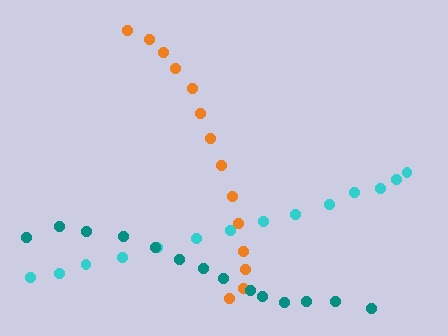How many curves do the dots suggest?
There are 3 distinct paths.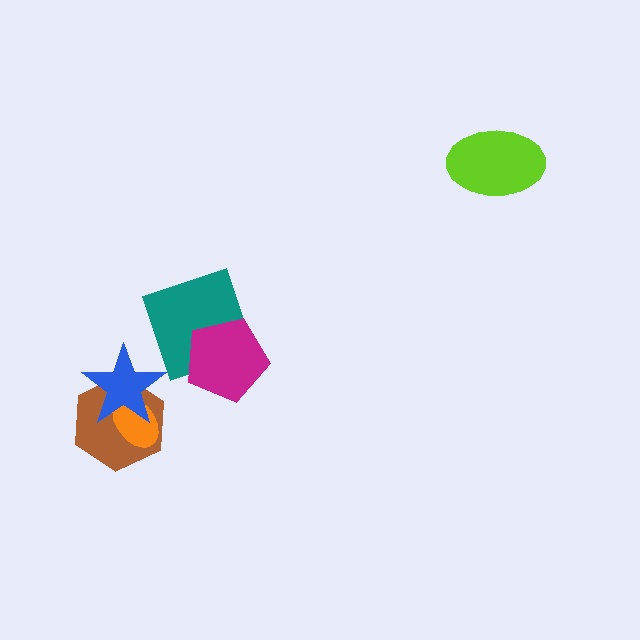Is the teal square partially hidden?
Yes, it is partially covered by another shape.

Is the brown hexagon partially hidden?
Yes, it is partially covered by another shape.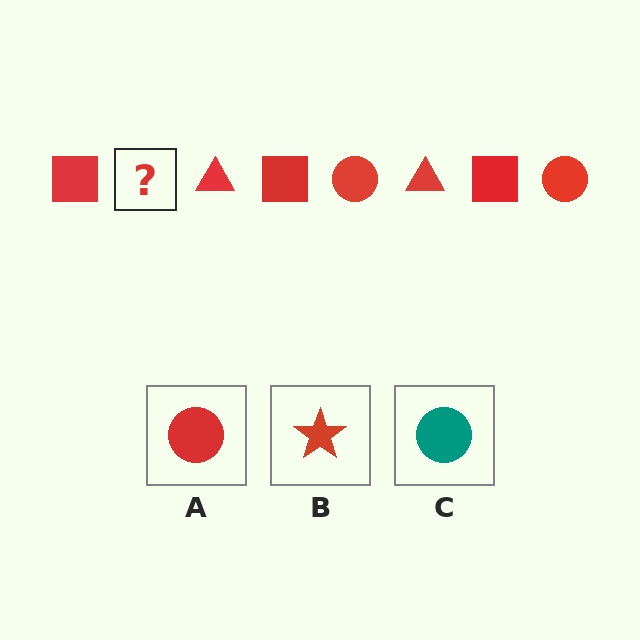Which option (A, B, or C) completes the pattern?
A.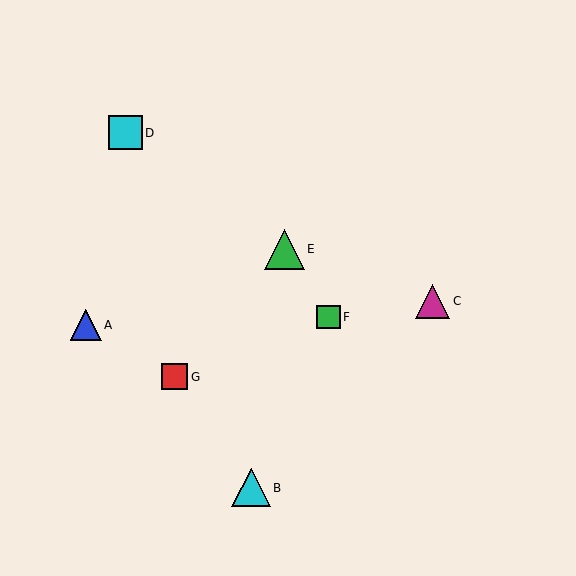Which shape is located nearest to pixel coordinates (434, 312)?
The magenta triangle (labeled C) at (433, 301) is nearest to that location.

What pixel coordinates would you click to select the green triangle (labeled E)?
Click at (284, 249) to select the green triangle E.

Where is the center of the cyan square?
The center of the cyan square is at (125, 133).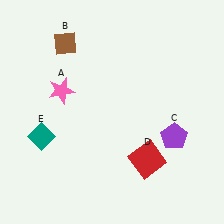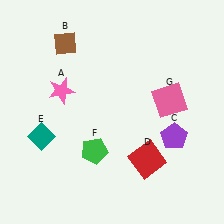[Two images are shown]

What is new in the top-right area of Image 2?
A pink square (G) was added in the top-right area of Image 2.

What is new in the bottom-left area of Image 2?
A green pentagon (F) was added in the bottom-left area of Image 2.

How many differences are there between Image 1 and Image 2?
There are 2 differences between the two images.